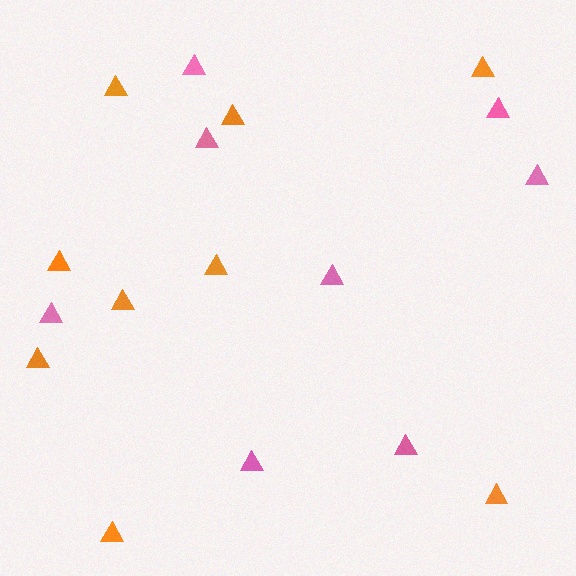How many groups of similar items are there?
There are 2 groups: one group of pink triangles (8) and one group of orange triangles (9).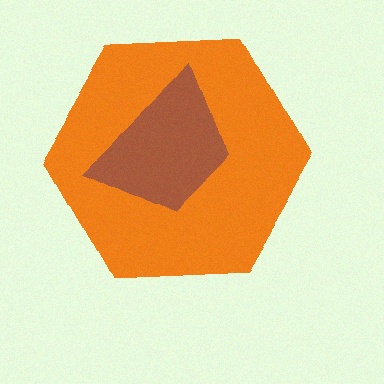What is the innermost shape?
The brown trapezoid.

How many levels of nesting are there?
2.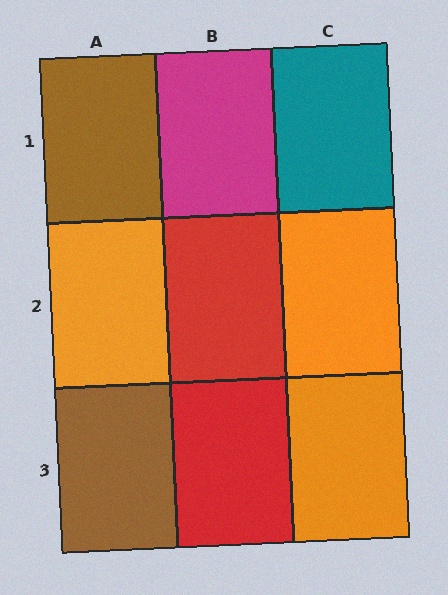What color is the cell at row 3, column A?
Brown.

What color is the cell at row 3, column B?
Red.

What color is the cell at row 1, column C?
Teal.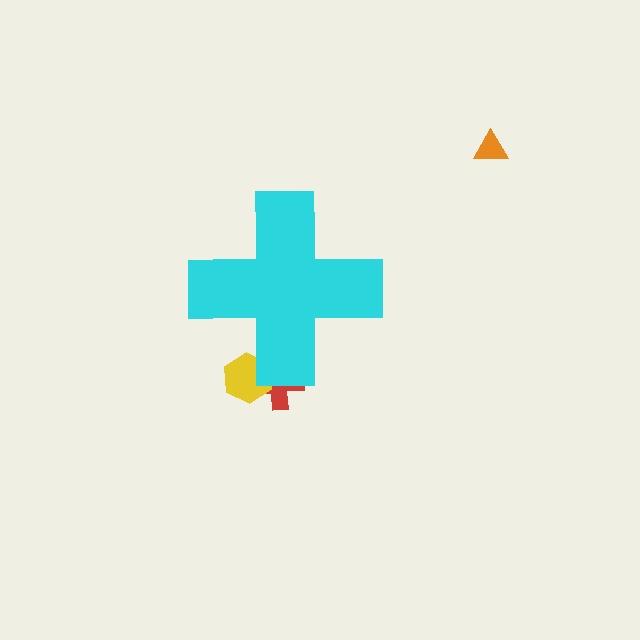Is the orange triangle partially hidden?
No, the orange triangle is fully visible.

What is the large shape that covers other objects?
A cyan cross.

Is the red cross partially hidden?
Yes, the red cross is partially hidden behind the cyan cross.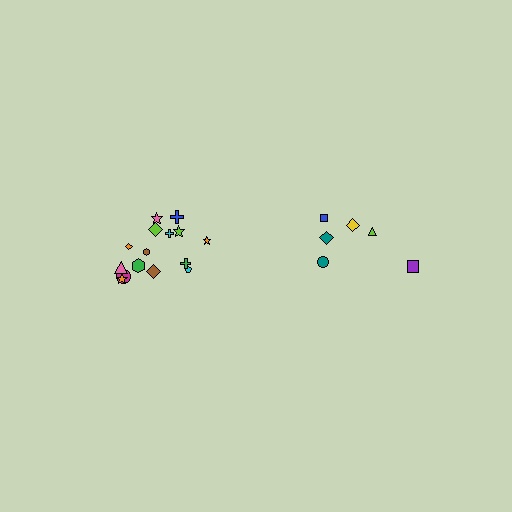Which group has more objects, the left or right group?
The left group.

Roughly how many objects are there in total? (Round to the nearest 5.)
Roughly 20 objects in total.